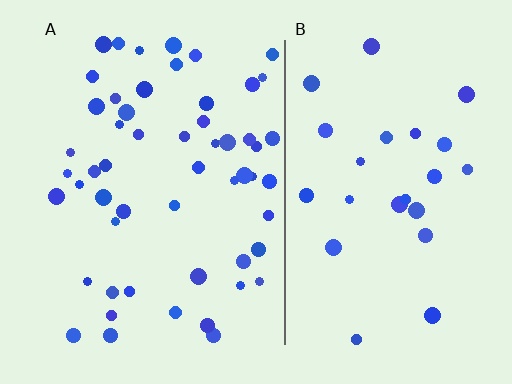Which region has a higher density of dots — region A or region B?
A (the left).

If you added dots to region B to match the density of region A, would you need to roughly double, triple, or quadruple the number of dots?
Approximately double.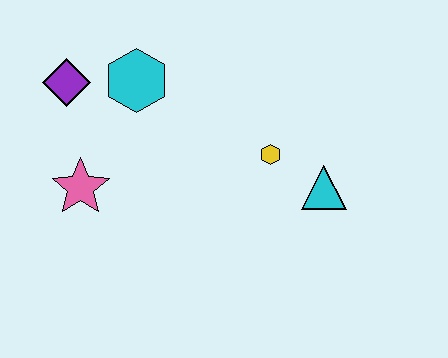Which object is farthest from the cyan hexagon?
The cyan triangle is farthest from the cyan hexagon.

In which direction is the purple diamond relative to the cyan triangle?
The purple diamond is to the left of the cyan triangle.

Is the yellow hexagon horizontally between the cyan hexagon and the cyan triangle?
Yes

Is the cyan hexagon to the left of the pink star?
No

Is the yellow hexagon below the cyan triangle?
No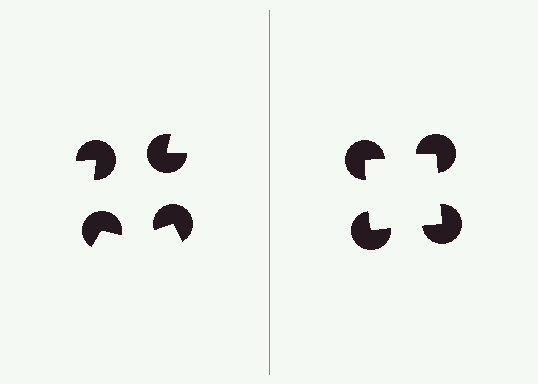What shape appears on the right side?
An illusory square.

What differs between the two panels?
The pac-man discs are positioned identically on both sides; only the wedge orientations differ. On the right they align to a square; on the left they are misaligned.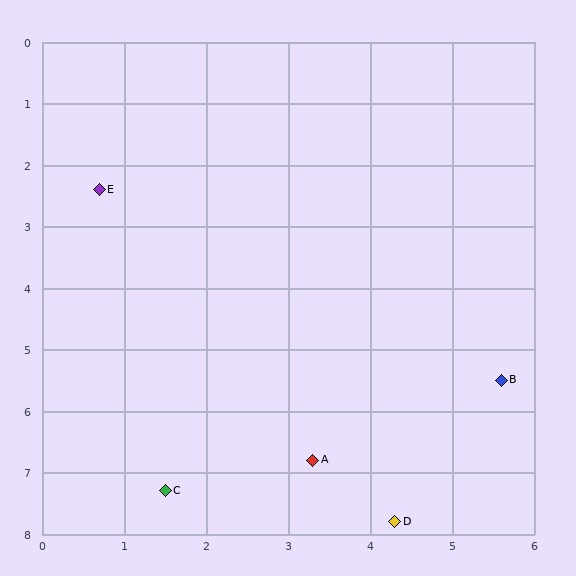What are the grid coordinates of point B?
Point B is at approximately (5.6, 5.5).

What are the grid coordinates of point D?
Point D is at approximately (4.3, 7.8).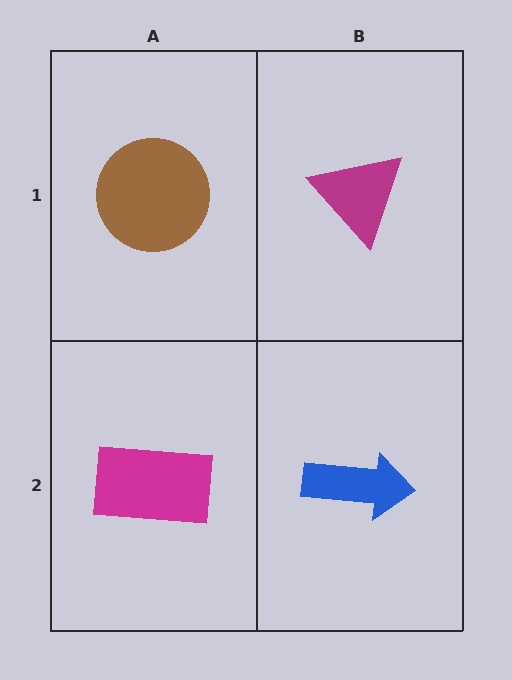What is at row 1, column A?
A brown circle.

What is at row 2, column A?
A magenta rectangle.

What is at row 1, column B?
A magenta triangle.